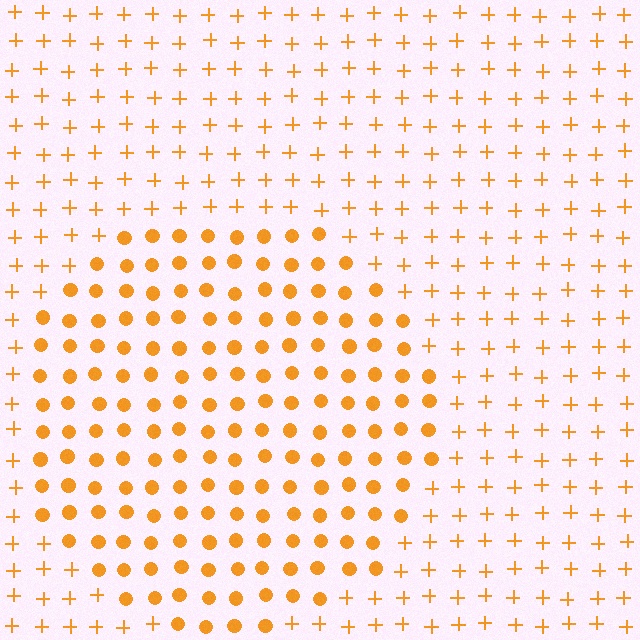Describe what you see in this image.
The image is filled with small orange elements arranged in a uniform grid. A circle-shaped region contains circles, while the surrounding area contains plus signs. The boundary is defined purely by the change in element shape.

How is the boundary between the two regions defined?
The boundary is defined by a change in element shape: circles inside vs. plus signs outside. All elements share the same color and spacing.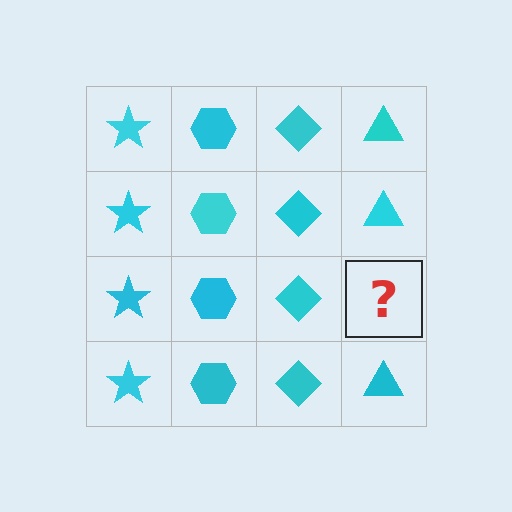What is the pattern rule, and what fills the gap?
The rule is that each column has a consistent shape. The gap should be filled with a cyan triangle.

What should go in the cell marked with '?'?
The missing cell should contain a cyan triangle.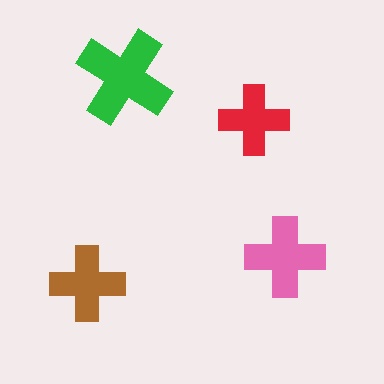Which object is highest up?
The green cross is topmost.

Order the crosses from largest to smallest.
the green one, the pink one, the brown one, the red one.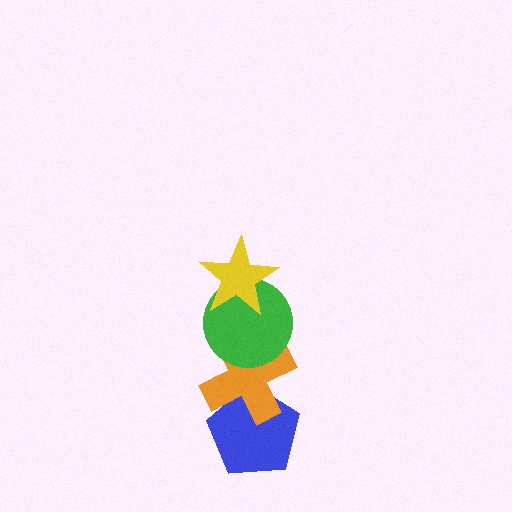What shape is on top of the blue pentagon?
The orange cross is on top of the blue pentagon.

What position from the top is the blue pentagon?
The blue pentagon is 4th from the top.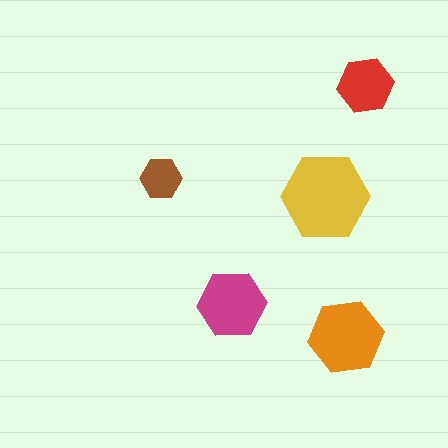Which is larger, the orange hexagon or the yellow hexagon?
The yellow one.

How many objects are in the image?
There are 5 objects in the image.